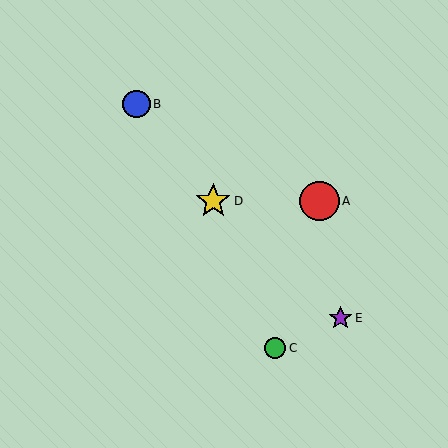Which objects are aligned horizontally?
Objects A, D are aligned horizontally.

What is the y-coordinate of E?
Object E is at y≈318.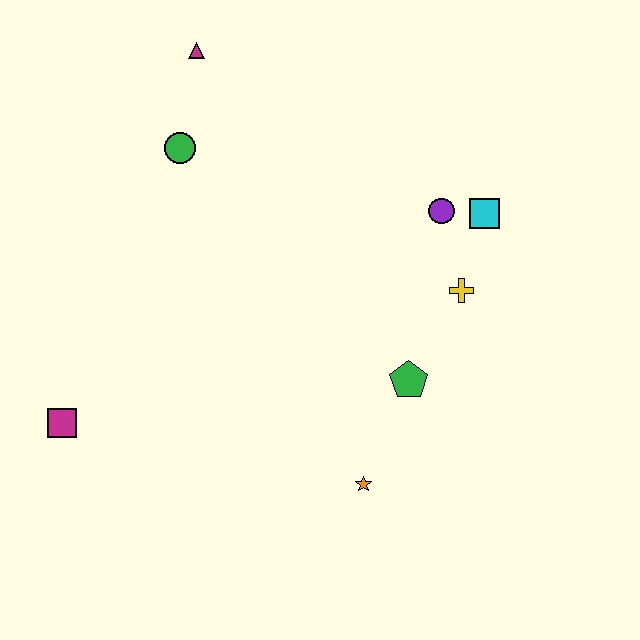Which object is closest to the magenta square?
The green circle is closest to the magenta square.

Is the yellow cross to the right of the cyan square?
No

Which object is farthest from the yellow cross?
The magenta square is farthest from the yellow cross.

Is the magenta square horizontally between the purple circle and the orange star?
No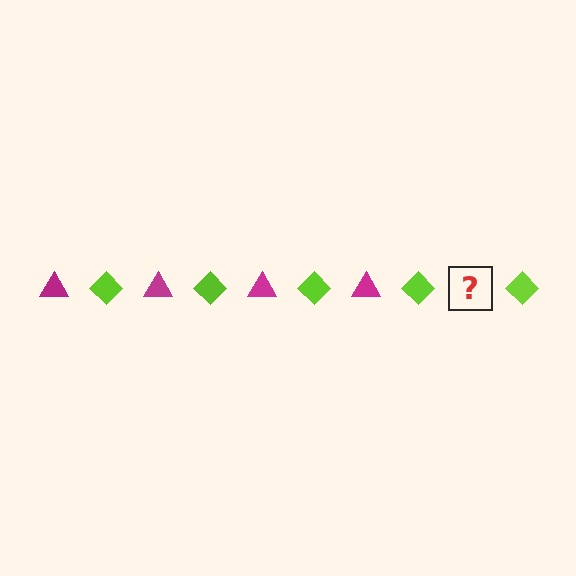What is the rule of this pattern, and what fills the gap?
The rule is that the pattern alternates between magenta triangle and lime diamond. The gap should be filled with a magenta triangle.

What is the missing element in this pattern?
The missing element is a magenta triangle.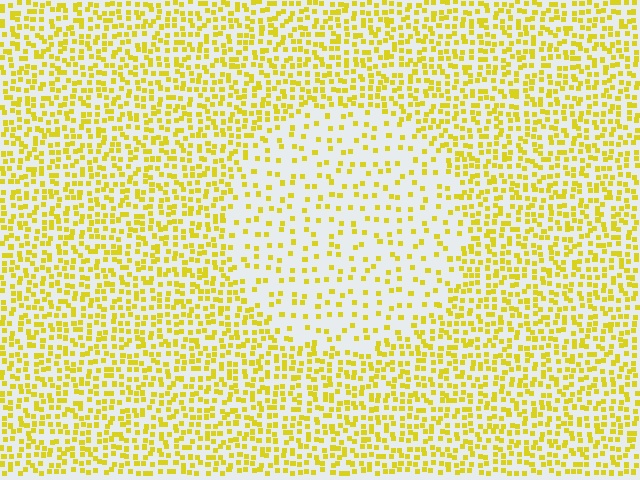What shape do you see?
I see a circle.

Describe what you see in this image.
The image contains small yellow elements arranged at two different densities. A circle-shaped region is visible where the elements are less densely packed than the surrounding area.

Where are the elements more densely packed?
The elements are more densely packed outside the circle boundary.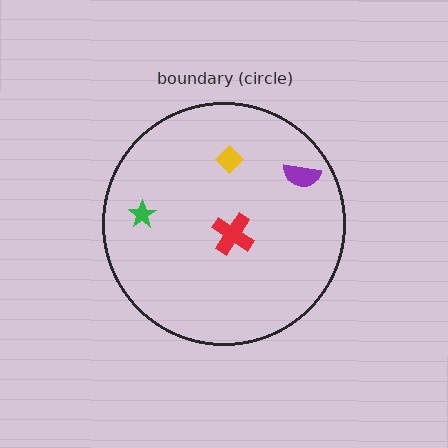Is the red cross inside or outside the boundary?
Inside.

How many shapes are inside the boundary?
4 inside, 0 outside.